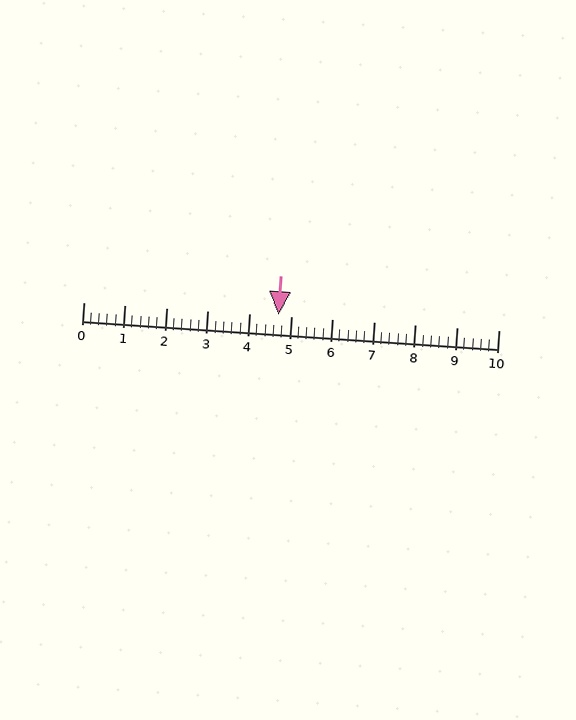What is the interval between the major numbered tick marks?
The major tick marks are spaced 1 units apart.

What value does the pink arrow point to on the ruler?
The pink arrow points to approximately 4.7.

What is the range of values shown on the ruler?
The ruler shows values from 0 to 10.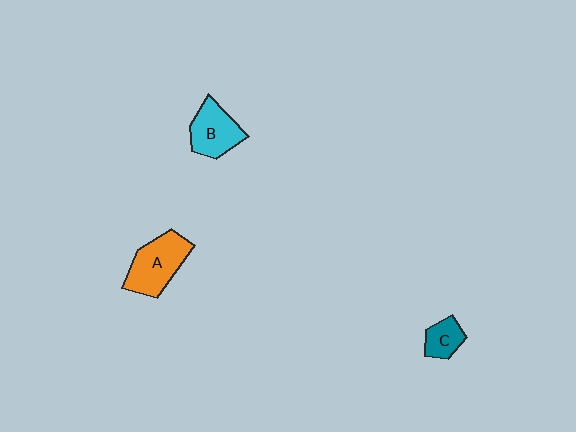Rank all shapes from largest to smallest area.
From largest to smallest: A (orange), B (cyan), C (teal).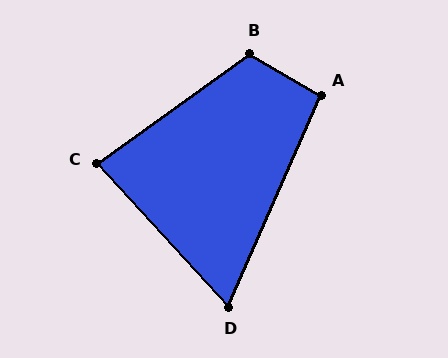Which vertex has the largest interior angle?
B, at approximately 114 degrees.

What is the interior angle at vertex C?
Approximately 83 degrees (acute).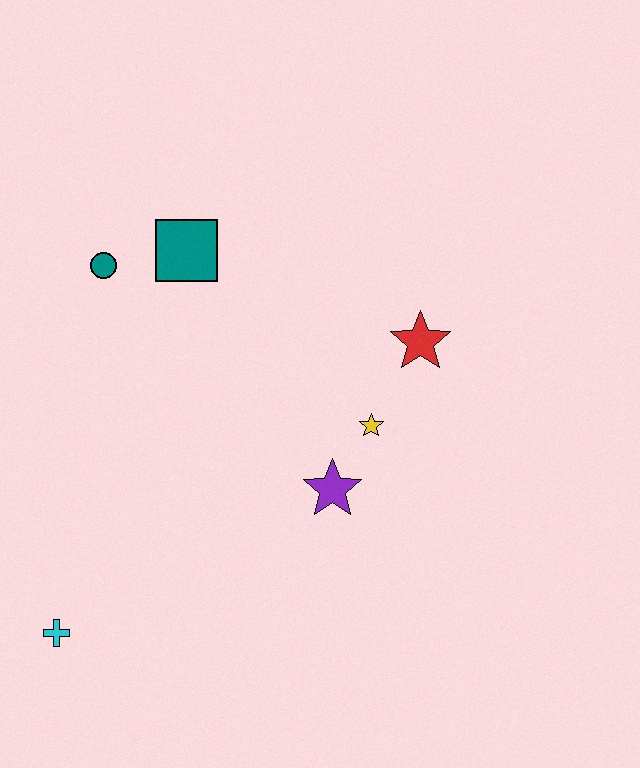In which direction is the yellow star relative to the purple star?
The yellow star is above the purple star.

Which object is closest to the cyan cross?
The purple star is closest to the cyan cross.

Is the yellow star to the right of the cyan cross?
Yes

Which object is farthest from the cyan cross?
The red star is farthest from the cyan cross.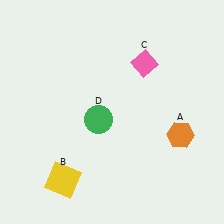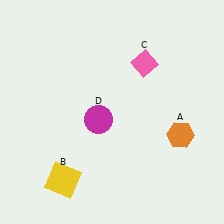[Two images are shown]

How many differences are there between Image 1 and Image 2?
There is 1 difference between the two images.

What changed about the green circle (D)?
In Image 1, D is green. In Image 2, it changed to magenta.